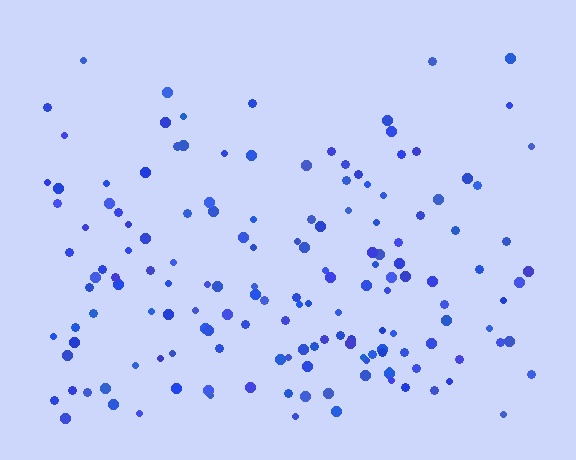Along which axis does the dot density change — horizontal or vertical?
Vertical.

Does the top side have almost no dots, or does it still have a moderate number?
Still a moderate number, just noticeably fewer than the bottom.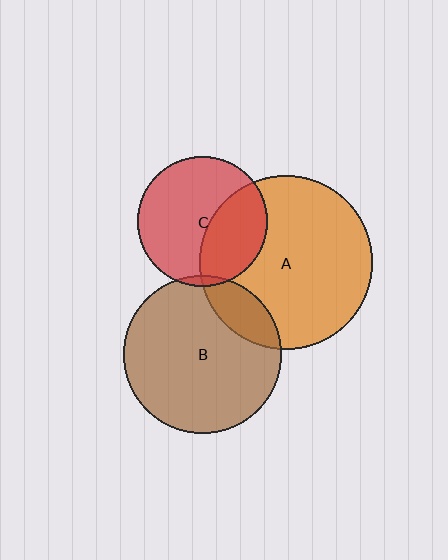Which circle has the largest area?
Circle A (orange).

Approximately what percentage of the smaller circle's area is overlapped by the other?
Approximately 35%.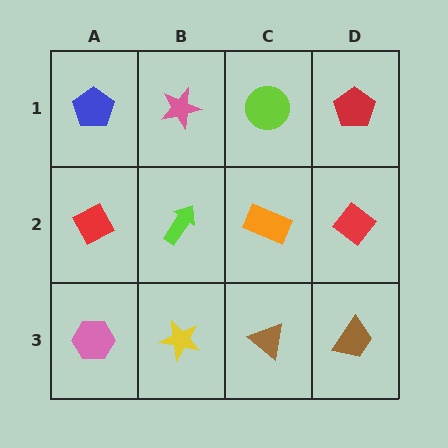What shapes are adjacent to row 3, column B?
A lime arrow (row 2, column B), a pink hexagon (row 3, column A), a brown triangle (row 3, column C).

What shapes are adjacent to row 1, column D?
A red diamond (row 2, column D), a lime circle (row 1, column C).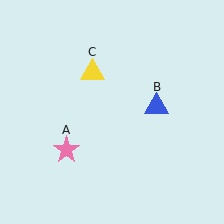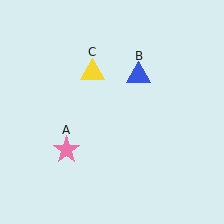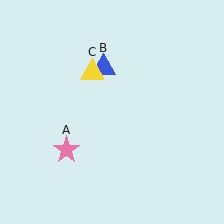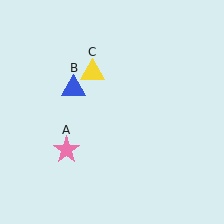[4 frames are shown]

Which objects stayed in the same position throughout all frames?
Pink star (object A) and yellow triangle (object C) remained stationary.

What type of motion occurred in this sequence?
The blue triangle (object B) rotated counterclockwise around the center of the scene.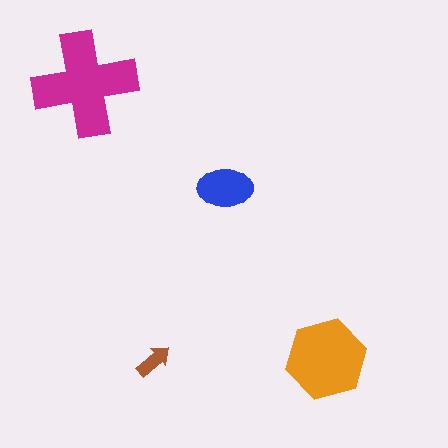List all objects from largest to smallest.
The magenta cross, the orange hexagon, the blue ellipse, the brown arrow.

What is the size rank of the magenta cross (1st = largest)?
1st.